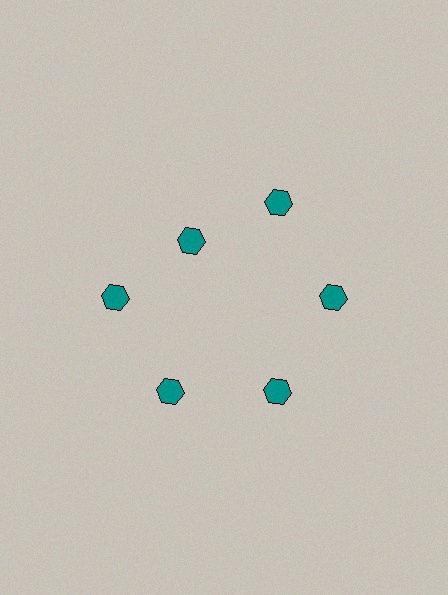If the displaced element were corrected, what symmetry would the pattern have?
It would have 6-fold rotational symmetry — the pattern would map onto itself every 60 degrees.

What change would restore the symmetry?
The symmetry would be restored by moving it outward, back onto the ring so that all 6 hexagons sit at equal angles and equal distance from the center.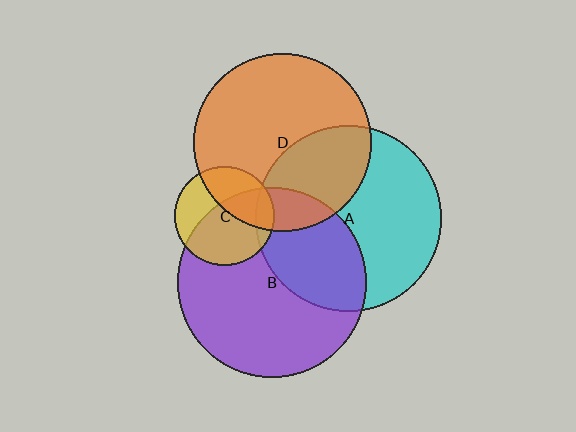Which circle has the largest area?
Circle B (purple).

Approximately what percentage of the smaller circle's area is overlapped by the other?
Approximately 60%.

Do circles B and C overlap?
Yes.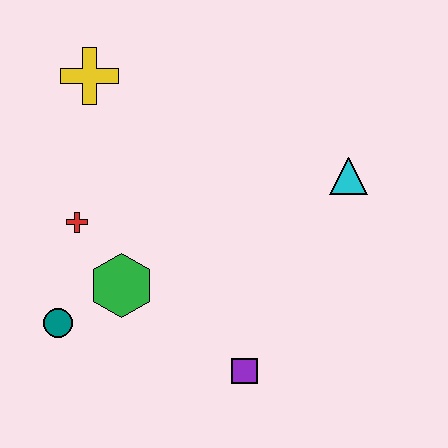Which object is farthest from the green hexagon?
The cyan triangle is farthest from the green hexagon.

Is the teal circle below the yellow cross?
Yes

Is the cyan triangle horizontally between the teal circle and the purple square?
No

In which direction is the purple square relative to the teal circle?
The purple square is to the right of the teal circle.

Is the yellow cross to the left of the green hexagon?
Yes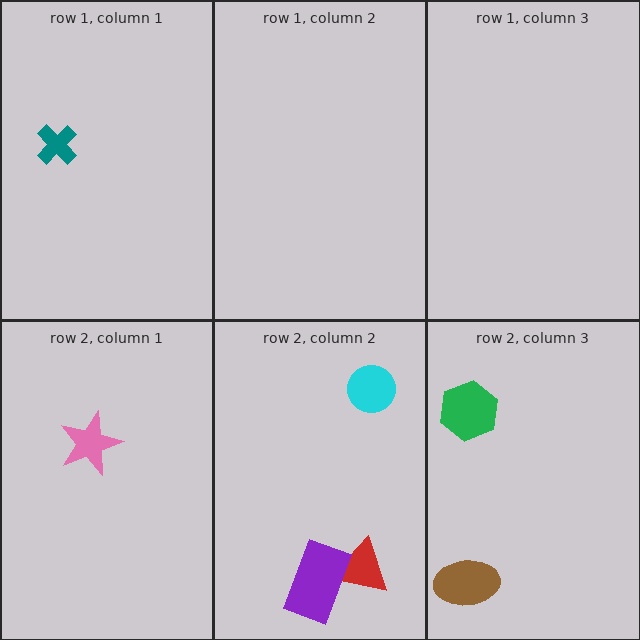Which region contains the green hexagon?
The row 2, column 3 region.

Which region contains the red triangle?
The row 2, column 2 region.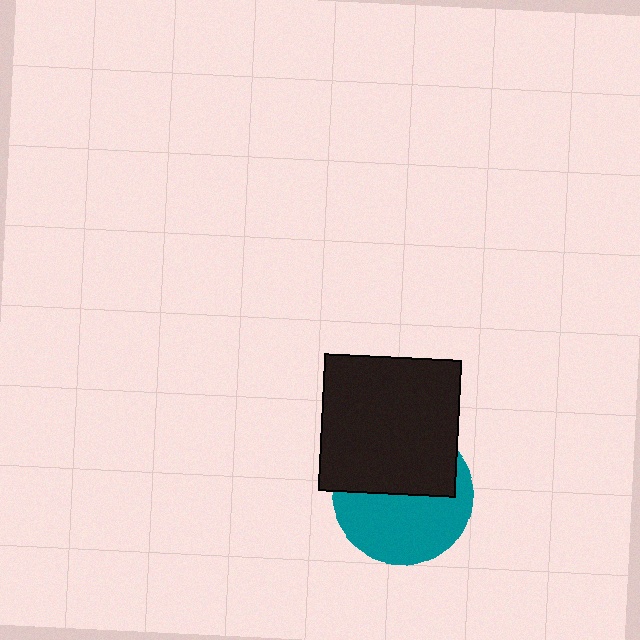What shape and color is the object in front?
The object in front is a black square.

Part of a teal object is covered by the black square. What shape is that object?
It is a circle.